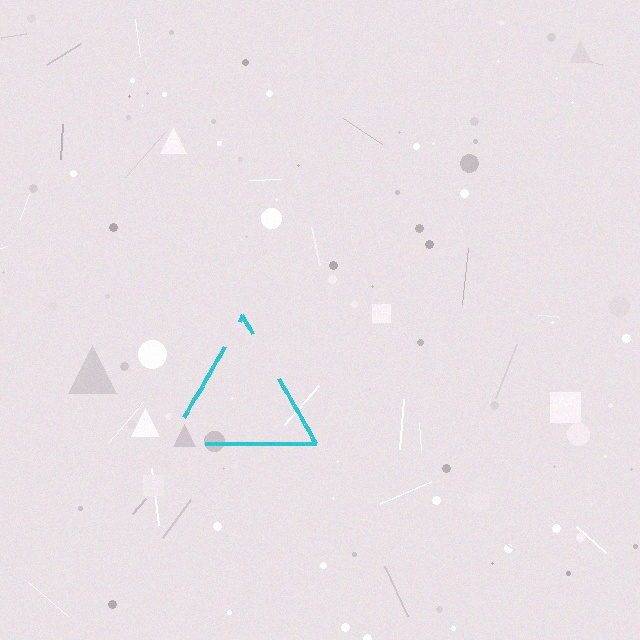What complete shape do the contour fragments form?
The contour fragments form a triangle.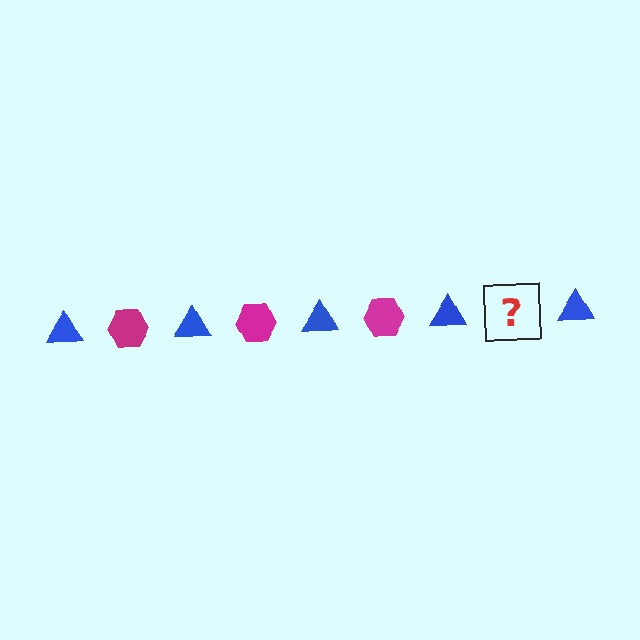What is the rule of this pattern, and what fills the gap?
The rule is that the pattern alternates between blue triangle and magenta hexagon. The gap should be filled with a magenta hexagon.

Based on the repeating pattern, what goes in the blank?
The blank should be a magenta hexagon.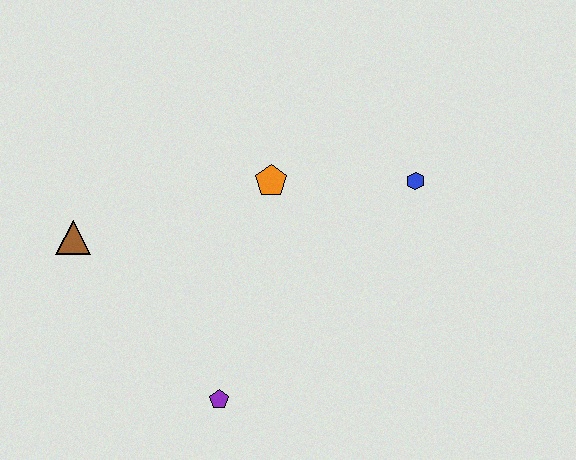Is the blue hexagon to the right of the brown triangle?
Yes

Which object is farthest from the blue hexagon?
The brown triangle is farthest from the blue hexagon.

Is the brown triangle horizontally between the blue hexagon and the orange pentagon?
No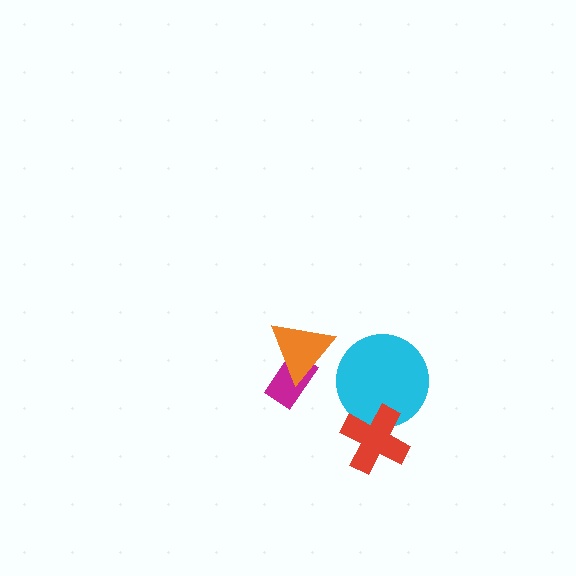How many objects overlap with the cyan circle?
1 object overlaps with the cyan circle.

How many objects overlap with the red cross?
1 object overlaps with the red cross.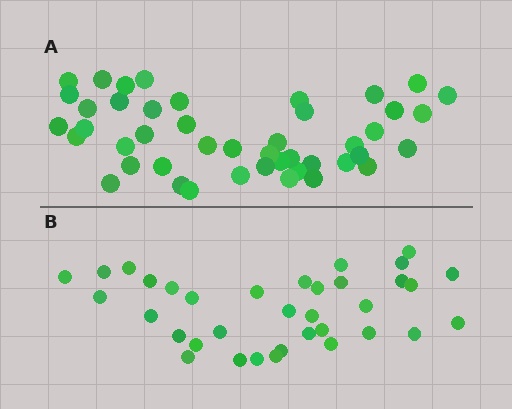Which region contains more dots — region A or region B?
Region A (the top region) has more dots.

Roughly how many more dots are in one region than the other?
Region A has roughly 10 or so more dots than region B.